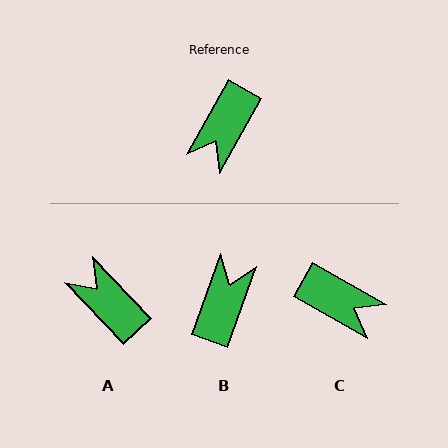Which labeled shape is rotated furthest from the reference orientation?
B, about 170 degrees away.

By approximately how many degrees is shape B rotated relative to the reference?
Approximately 170 degrees clockwise.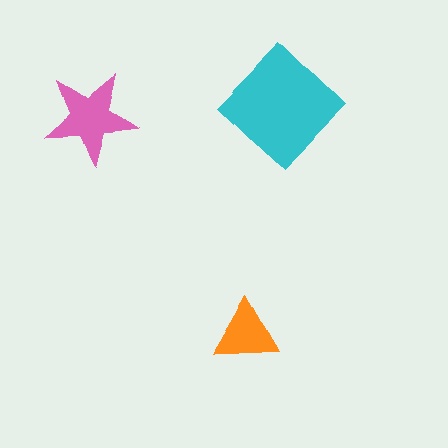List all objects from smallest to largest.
The orange triangle, the pink star, the cyan diamond.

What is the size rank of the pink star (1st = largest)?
2nd.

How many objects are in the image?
There are 3 objects in the image.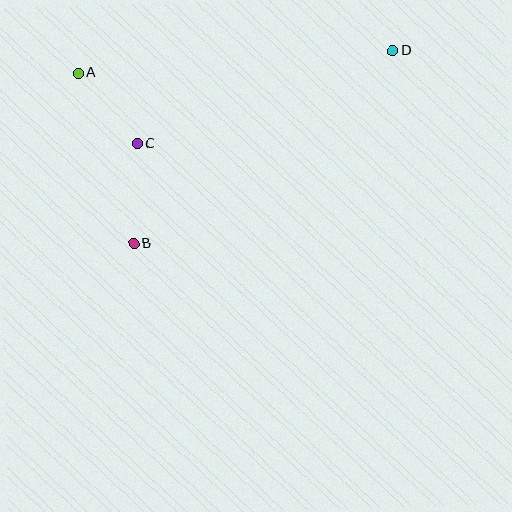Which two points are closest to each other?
Points A and C are closest to each other.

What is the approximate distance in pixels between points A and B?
The distance between A and B is approximately 179 pixels.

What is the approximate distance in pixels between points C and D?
The distance between C and D is approximately 272 pixels.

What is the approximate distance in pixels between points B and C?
The distance between B and C is approximately 100 pixels.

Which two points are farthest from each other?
Points B and D are farthest from each other.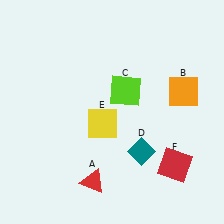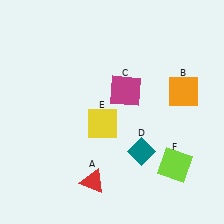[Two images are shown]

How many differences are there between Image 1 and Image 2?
There are 2 differences between the two images.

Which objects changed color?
C changed from lime to magenta. F changed from red to lime.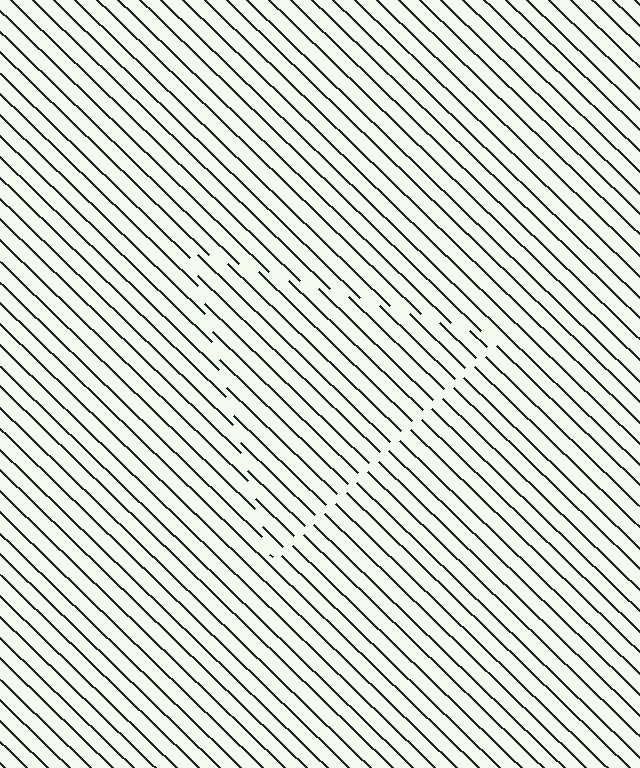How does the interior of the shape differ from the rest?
The interior of the shape contains the same grating, shifted by half a period — the contour is defined by the phase discontinuity where line-ends from the inner and outer gratings abut.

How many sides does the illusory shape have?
3 sides — the line-ends trace a triangle.